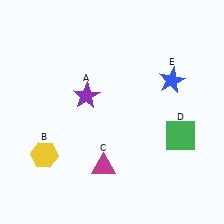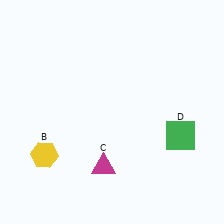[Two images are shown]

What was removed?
The purple star (A), the blue star (E) were removed in Image 2.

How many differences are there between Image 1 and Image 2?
There are 2 differences between the two images.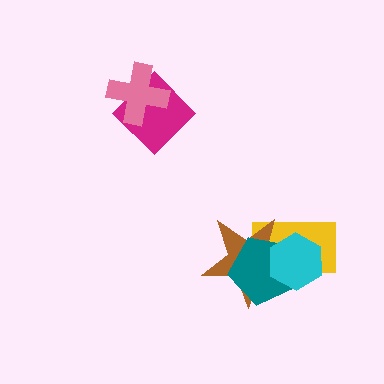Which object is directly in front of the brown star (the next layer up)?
The teal pentagon is directly in front of the brown star.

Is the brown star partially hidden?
Yes, it is partially covered by another shape.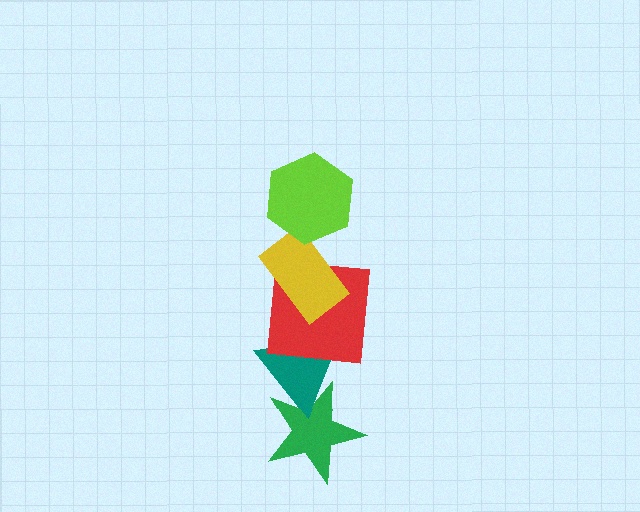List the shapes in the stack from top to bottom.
From top to bottom: the lime hexagon, the yellow rectangle, the red square, the teal triangle, the green star.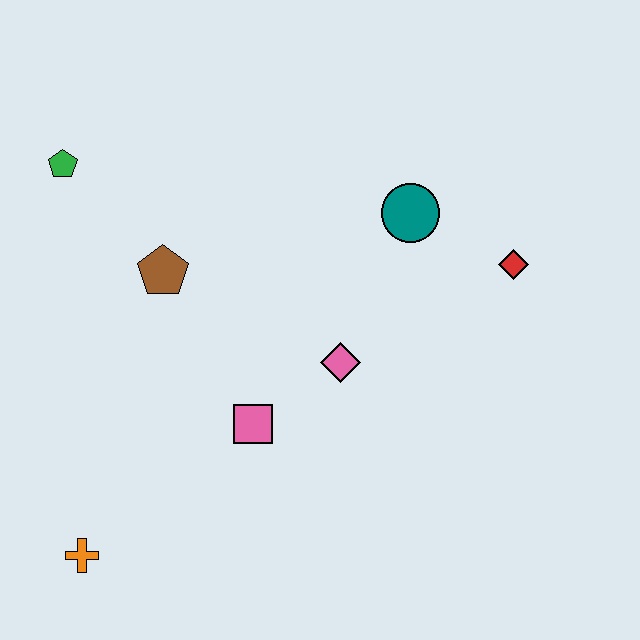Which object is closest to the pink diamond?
The pink square is closest to the pink diamond.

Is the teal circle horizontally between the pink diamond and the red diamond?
Yes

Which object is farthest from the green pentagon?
The red diamond is farthest from the green pentagon.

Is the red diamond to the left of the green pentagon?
No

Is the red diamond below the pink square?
No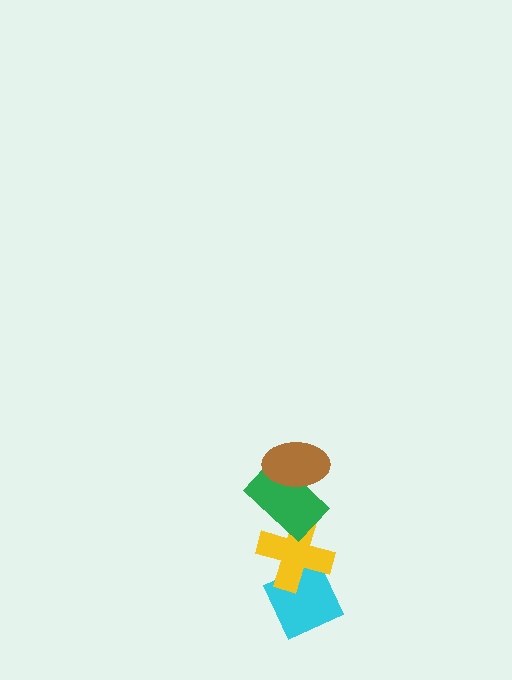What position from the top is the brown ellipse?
The brown ellipse is 1st from the top.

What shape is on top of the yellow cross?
The green rectangle is on top of the yellow cross.